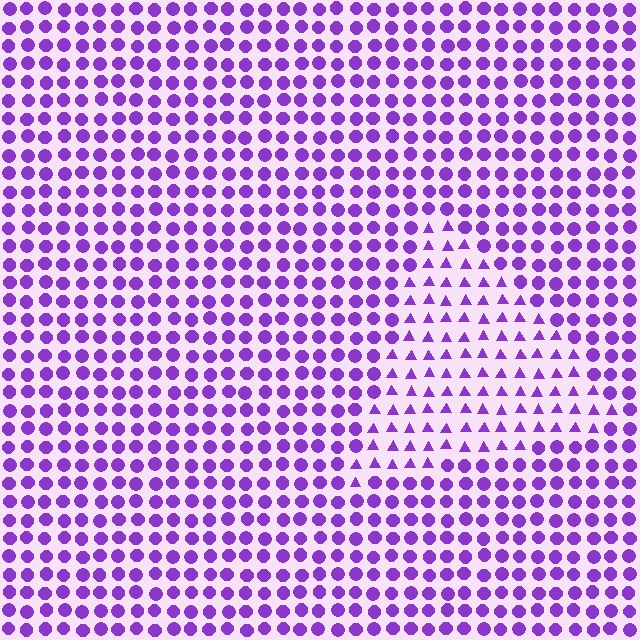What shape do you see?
I see a triangle.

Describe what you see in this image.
The image is filled with small purple elements arranged in a uniform grid. A triangle-shaped region contains triangles, while the surrounding area contains circles. The boundary is defined purely by the change in element shape.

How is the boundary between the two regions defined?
The boundary is defined by a change in element shape: triangles inside vs. circles outside. All elements share the same color and spacing.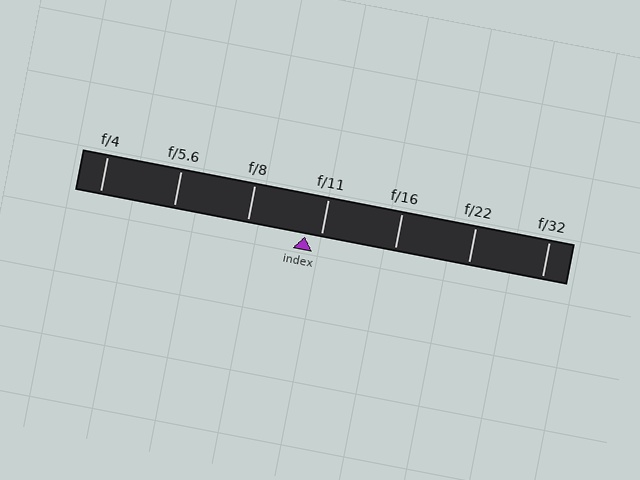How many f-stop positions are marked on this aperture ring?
There are 7 f-stop positions marked.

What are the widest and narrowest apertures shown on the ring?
The widest aperture shown is f/4 and the narrowest is f/32.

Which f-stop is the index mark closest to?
The index mark is closest to f/11.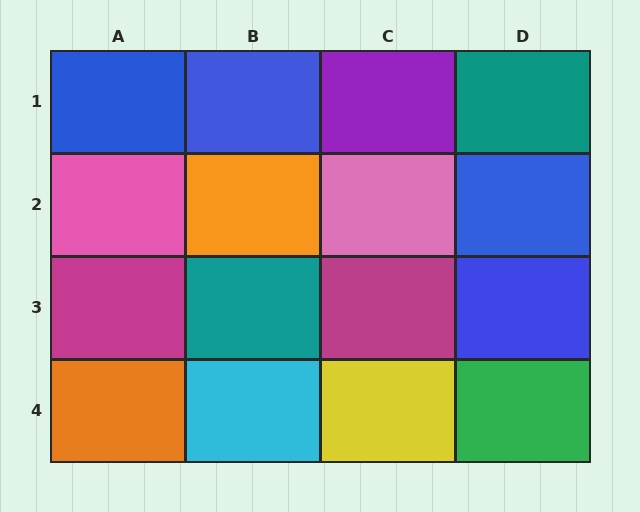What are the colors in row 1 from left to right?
Blue, blue, purple, teal.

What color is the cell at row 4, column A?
Orange.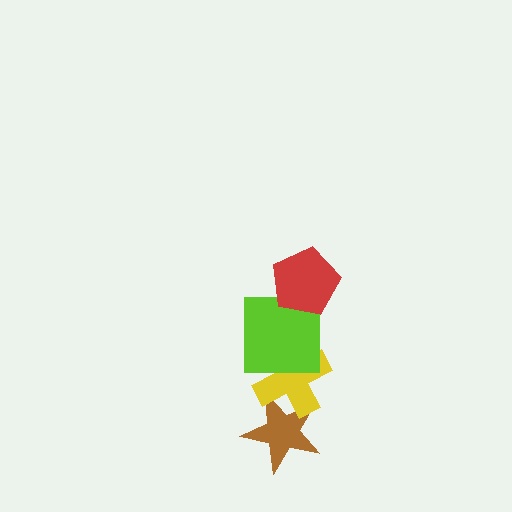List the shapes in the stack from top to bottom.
From top to bottom: the red pentagon, the lime square, the yellow cross, the brown star.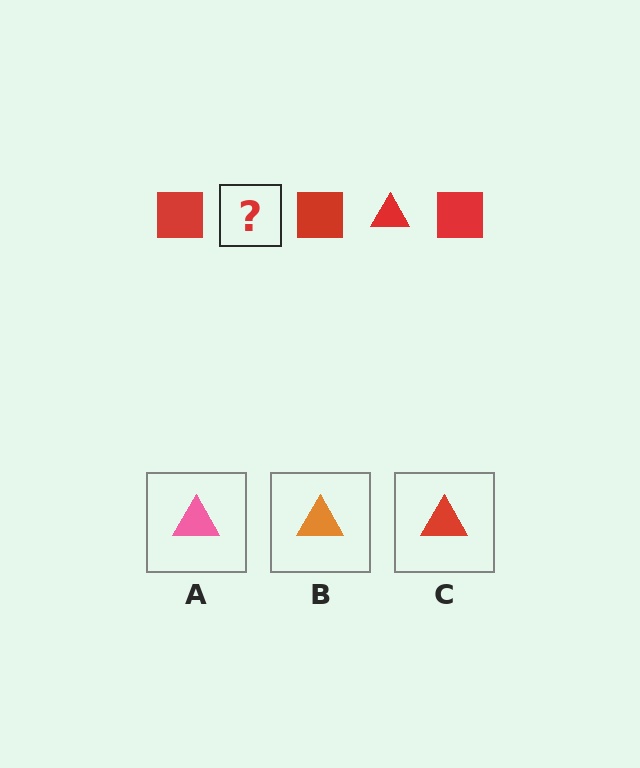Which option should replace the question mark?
Option C.